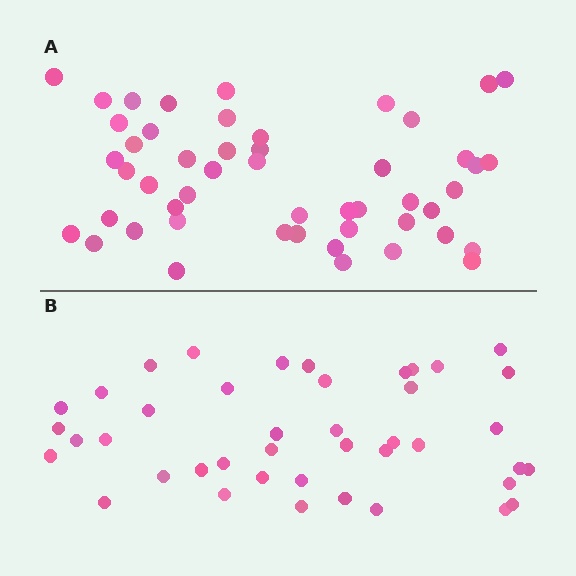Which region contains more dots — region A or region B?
Region A (the top region) has more dots.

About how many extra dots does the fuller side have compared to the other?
Region A has roughly 8 or so more dots than region B.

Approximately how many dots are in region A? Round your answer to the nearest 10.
About 50 dots.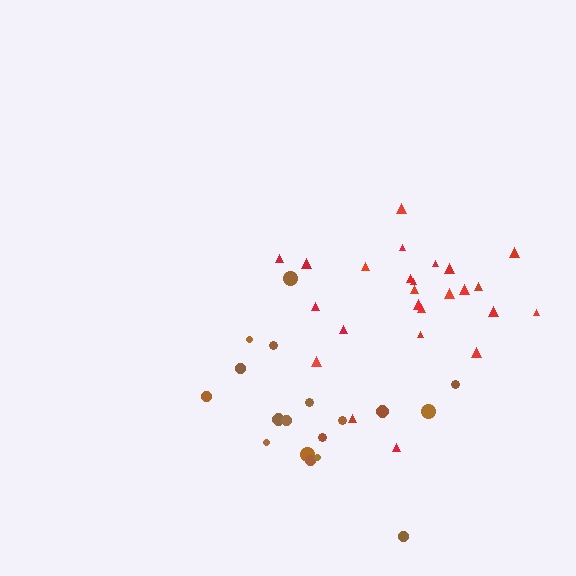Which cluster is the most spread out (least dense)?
Brown.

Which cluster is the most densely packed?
Red.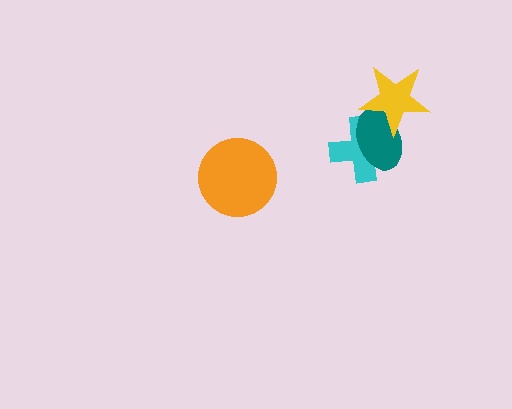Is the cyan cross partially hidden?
Yes, it is partially covered by another shape.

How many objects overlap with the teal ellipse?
2 objects overlap with the teal ellipse.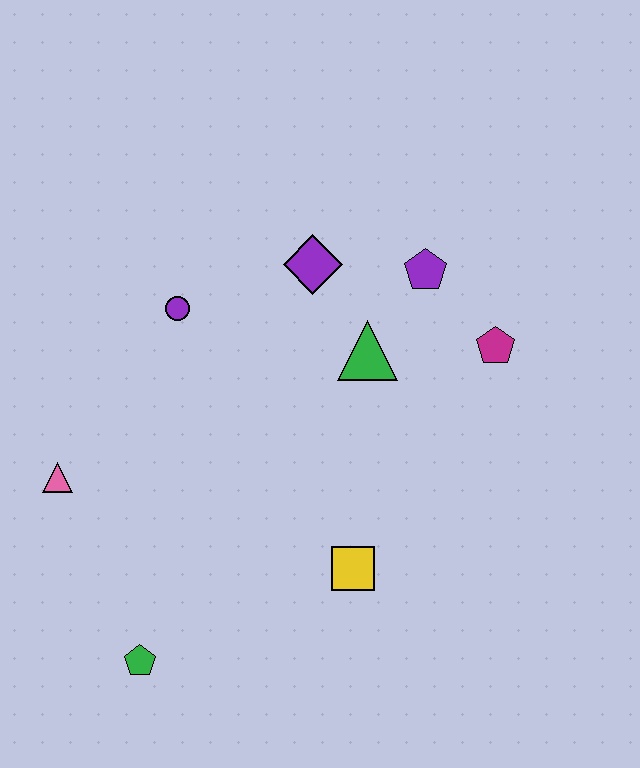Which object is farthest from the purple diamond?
The green pentagon is farthest from the purple diamond.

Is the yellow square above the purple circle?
No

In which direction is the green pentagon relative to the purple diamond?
The green pentagon is below the purple diamond.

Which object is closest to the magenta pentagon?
The purple pentagon is closest to the magenta pentagon.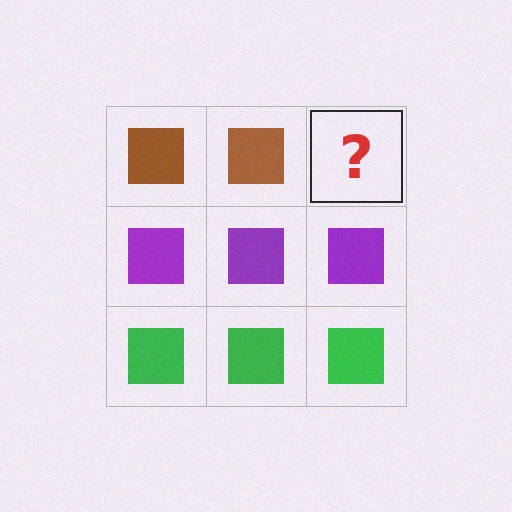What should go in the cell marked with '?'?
The missing cell should contain a brown square.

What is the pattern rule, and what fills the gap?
The rule is that each row has a consistent color. The gap should be filled with a brown square.